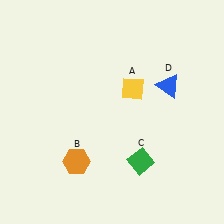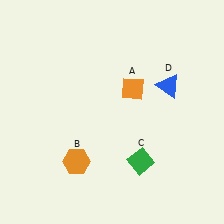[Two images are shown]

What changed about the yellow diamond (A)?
In Image 1, A is yellow. In Image 2, it changed to orange.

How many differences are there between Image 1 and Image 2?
There is 1 difference between the two images.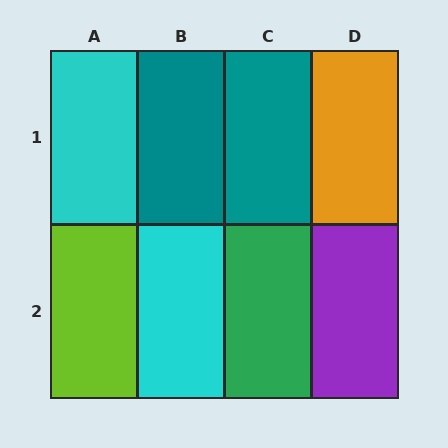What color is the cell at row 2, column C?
Green.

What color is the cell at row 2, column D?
Purple.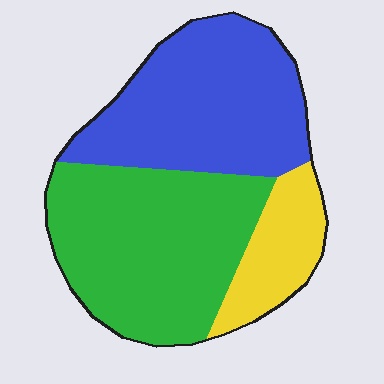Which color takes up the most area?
Green, at roughly 45%.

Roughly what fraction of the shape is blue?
Blue takes up between a third and a half of the shape.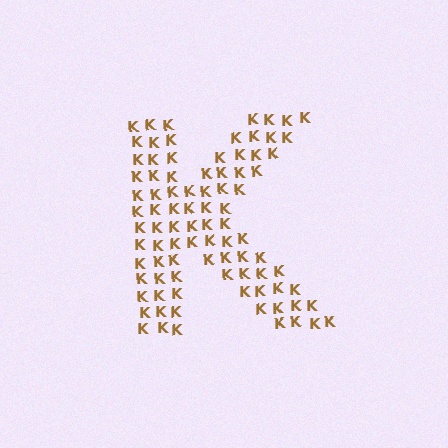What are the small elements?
The small elements are letter K's.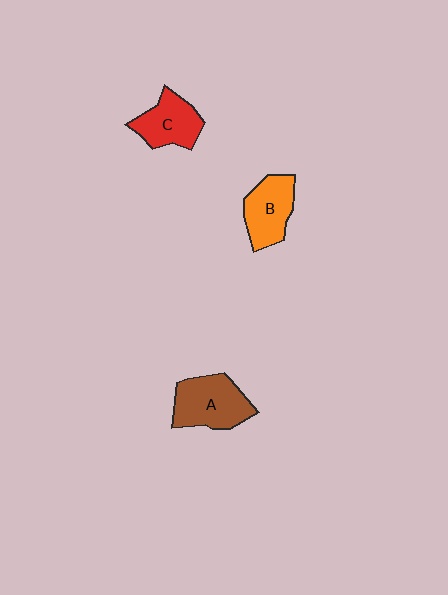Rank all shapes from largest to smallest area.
From largest to smallest: A (brown), B (orange), C (red).